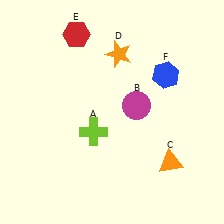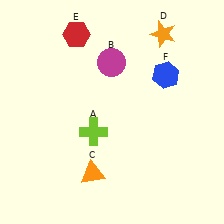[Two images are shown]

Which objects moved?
The objects that moved are: the magenta circle (B), the orange triangle (C), the orange star (D).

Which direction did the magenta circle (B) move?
The magenta circle (B) moved up.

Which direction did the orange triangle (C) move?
The orange triangle (C) moved left.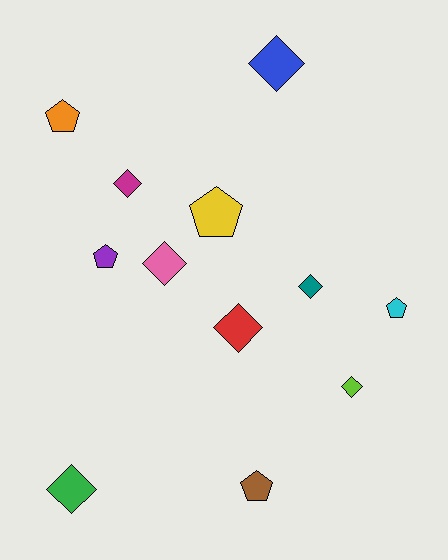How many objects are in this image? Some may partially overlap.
There are 12 objects.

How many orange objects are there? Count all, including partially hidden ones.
There is 1 orange object.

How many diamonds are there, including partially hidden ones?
There are 7 diamonds.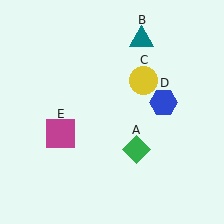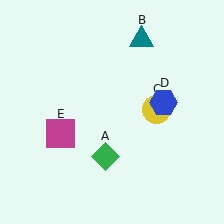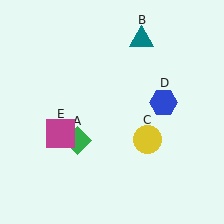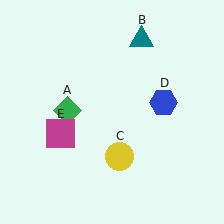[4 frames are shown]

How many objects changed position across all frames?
2 objects changed position: green diamond (object A), yellow circle (object C).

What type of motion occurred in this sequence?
The green diamond (object A), yellow circle (object C) rotated clockwise around the center of the scene.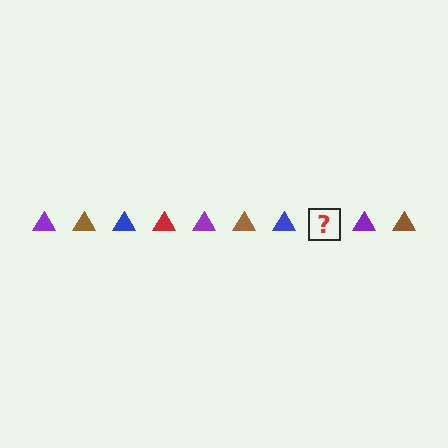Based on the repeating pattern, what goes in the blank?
The blank should be a red triangle.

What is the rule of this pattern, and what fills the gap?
The rule is that the pattern cycles through purple, brown, blue, red triangles. The gap should be filled with a red triangle.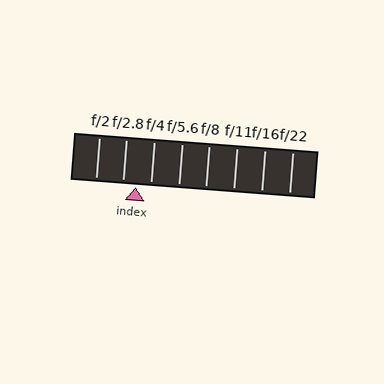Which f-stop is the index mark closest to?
The index mark is closest to f/2.8.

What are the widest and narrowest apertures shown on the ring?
The widest aperture shown is f/2 and the narrowest is f/22.